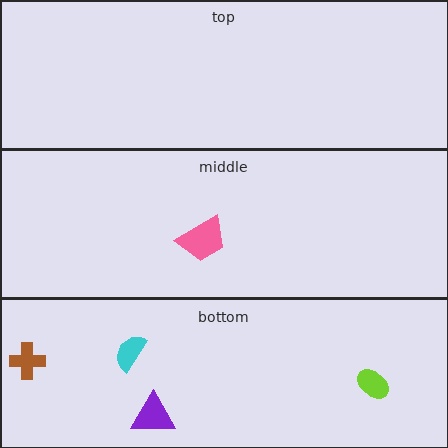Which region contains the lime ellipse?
The bottom region.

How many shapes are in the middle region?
1.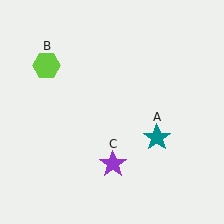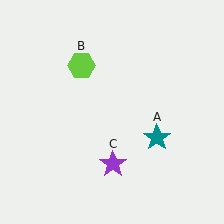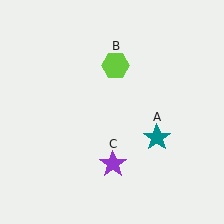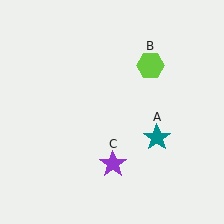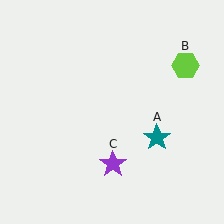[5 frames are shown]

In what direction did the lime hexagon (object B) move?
The lime hexagon (object B) moved right.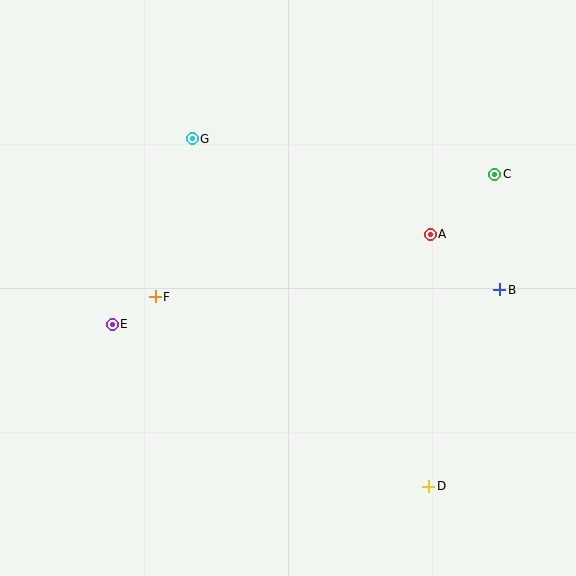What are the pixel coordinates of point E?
Point E is at (112, 324).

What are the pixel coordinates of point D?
Point D is at (429, 486).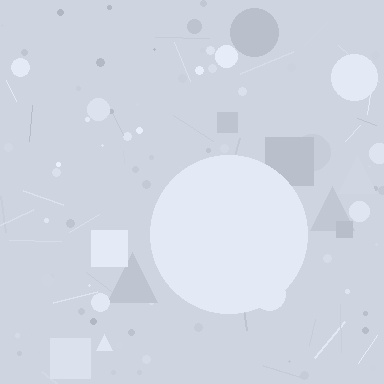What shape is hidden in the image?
A circle is hidden in the image.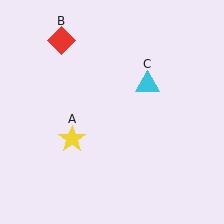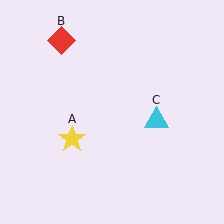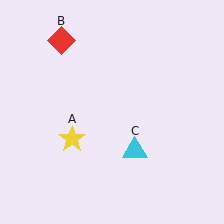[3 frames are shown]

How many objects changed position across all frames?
1 object changed position: cyan triangle (object C).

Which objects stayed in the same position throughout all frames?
Yellow star (object A) and red diamond (object B) remained stationary.